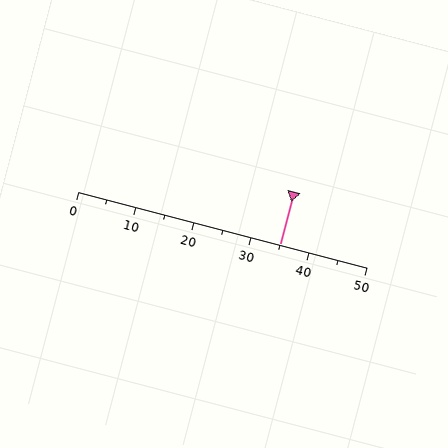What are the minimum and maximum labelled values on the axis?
The axis runs from 0 to 50.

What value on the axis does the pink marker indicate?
The marker indicates approximately 35.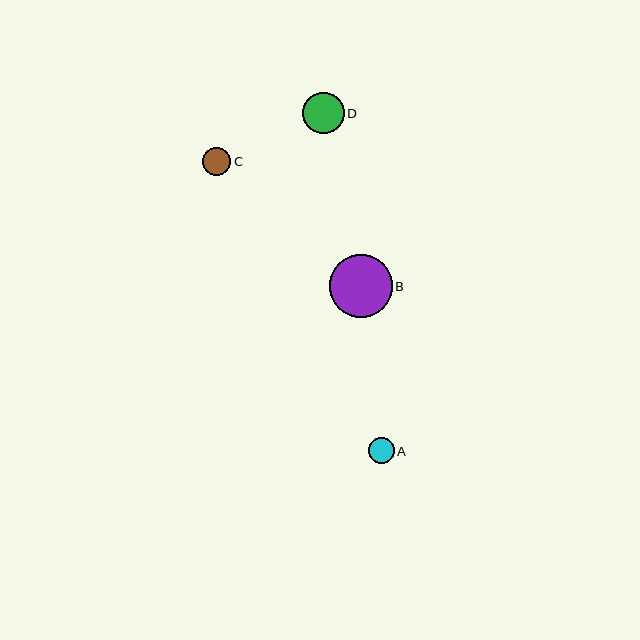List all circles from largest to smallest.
From largest to smallest: B, D, C, A.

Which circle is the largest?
Circle B is the largest with a size of approximately 63 pixels.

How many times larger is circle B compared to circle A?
Circle B is approximately 2.4 times the size of circle A.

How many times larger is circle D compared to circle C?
Circle D is approximately 1.5 times the size of circle C.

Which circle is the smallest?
Circle A is the smallest with a size of approximately 26 pixels.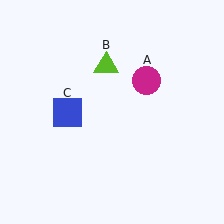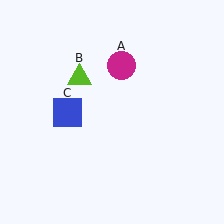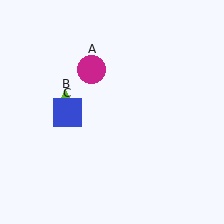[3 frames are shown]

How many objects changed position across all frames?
2 objects changed position: magenta circle (object A), lime triangle (object B).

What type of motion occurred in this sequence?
The magenta circle (object A), lime triangle (object B) rotated counterclockwise around the center of the scene.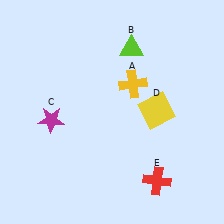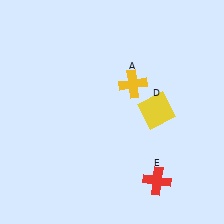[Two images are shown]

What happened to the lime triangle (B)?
The lime triangle (B) was removed in Image 2. It was in the top-right area of Image 1.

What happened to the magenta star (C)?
The magenta star (C) was removed in Image 2. It was in the bottom-left area of Image 1.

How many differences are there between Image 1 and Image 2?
There are 2 differences between the two images.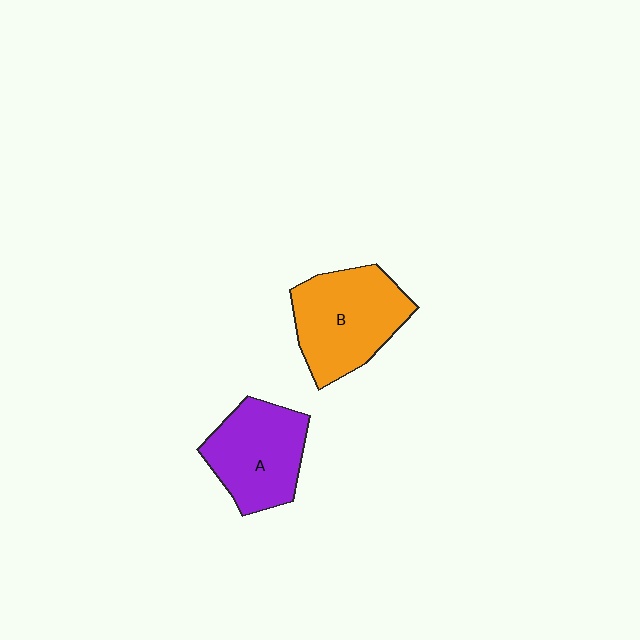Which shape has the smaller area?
Shape A (purple).